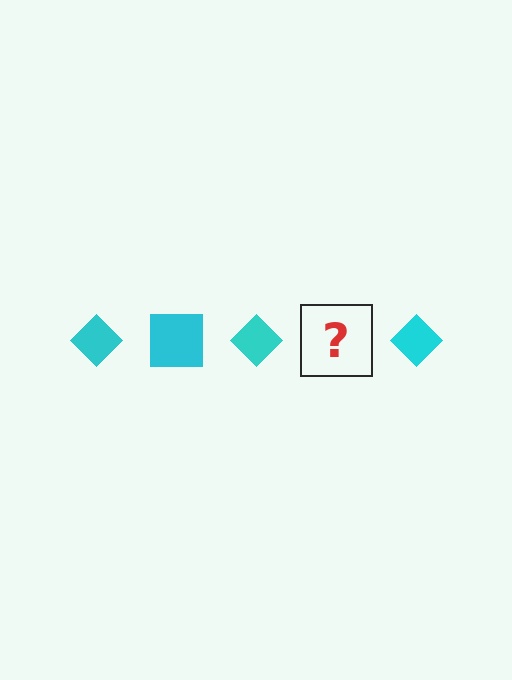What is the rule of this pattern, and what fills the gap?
The rule is that the pattern cycles through diamond, square shapes in cyan. The gap should be filled with a cyan square.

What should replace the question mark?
The question mark should be replaced with a cyan square.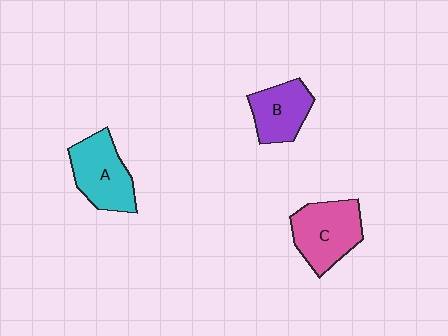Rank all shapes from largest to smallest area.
From largest to smallest: C (pink), A (cyan), B (purple).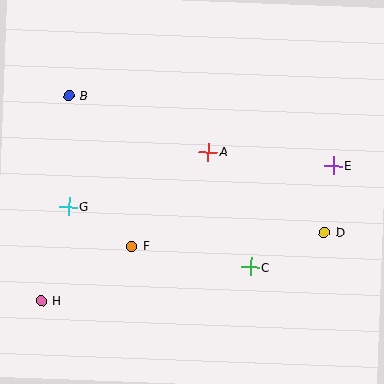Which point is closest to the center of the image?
Point A at (208, 152) is closest to the center.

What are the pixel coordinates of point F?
Point F is at (132, 246).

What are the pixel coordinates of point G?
Point G is at (69, 206).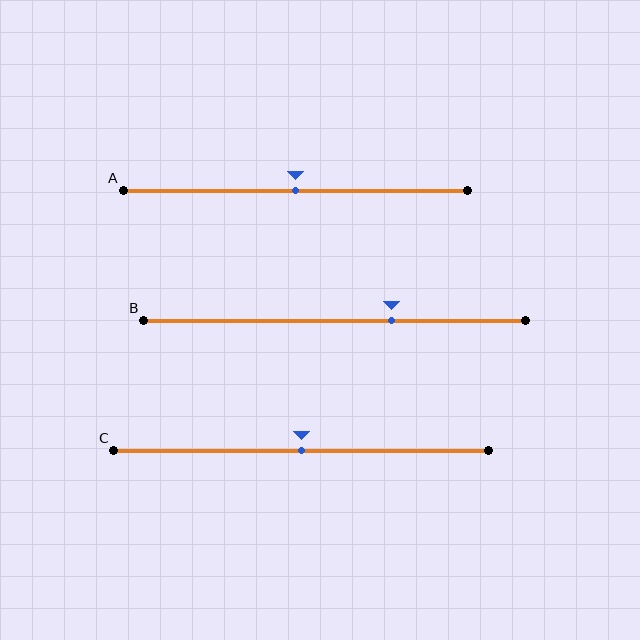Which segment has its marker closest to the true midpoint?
Segment A has its marker closest to the true midpoint.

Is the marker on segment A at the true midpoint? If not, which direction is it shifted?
Yes, the marker on segment A is at the true midpoint.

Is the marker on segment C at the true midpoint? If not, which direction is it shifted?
Yes, the marker on segment C is at the true midpoint.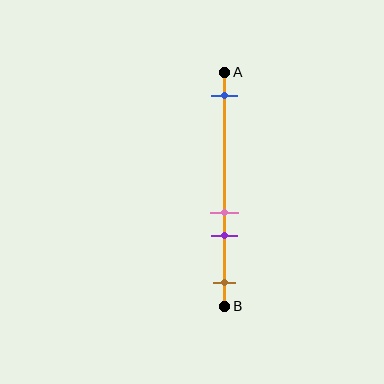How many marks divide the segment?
There are 4 marks dividing the segment.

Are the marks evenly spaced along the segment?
No, the marks are not evenly spaced.